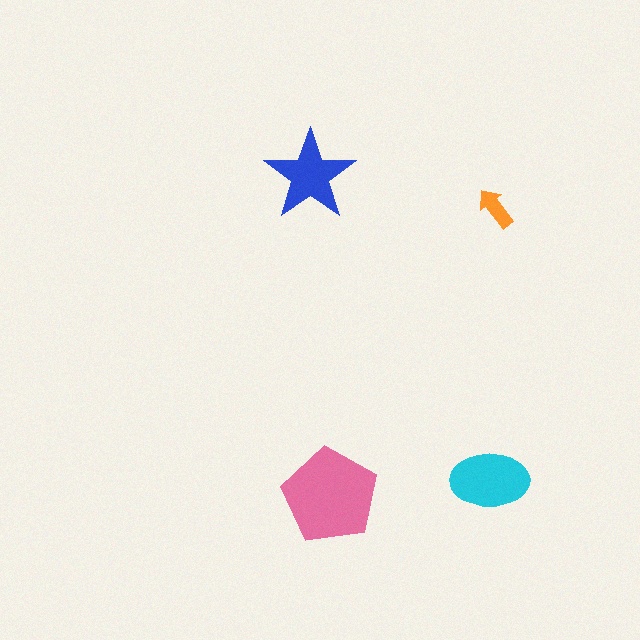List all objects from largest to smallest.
The pink pentagon, the cyan ellipse, the blue star, the orange arrow.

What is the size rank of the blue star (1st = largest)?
3rd.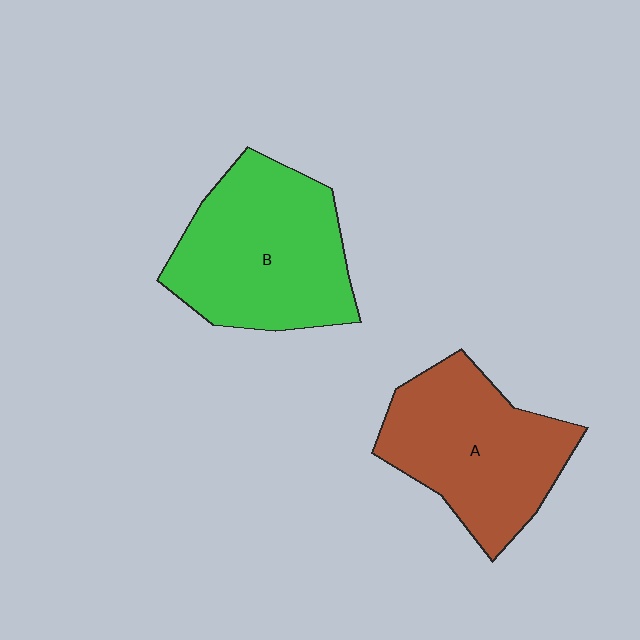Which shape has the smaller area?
Shape A (brown).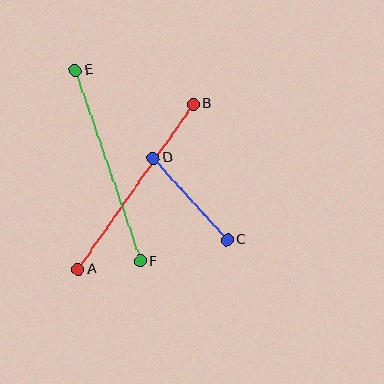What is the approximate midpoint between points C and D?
The midpoint is at approximately (191, 199) pixels.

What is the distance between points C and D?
The distance is approximately 111 pixels.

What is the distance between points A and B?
The distance is approximately 202 pixels.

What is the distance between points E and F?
The distance is approximately 202 pixels.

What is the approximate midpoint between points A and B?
The midpoint is at approximately (136, 187) pixels.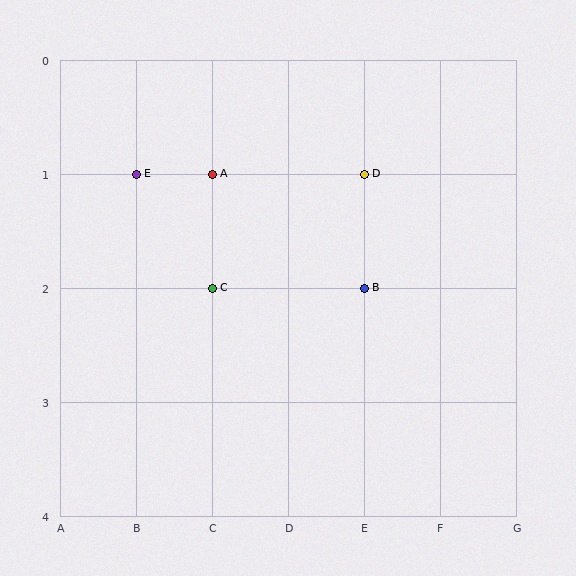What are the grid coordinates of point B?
Point B is at grid coordinates (E, 2).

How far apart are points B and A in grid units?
Points B and A are 2 columns and 1 row apart (about 2.2 grid units diagonally).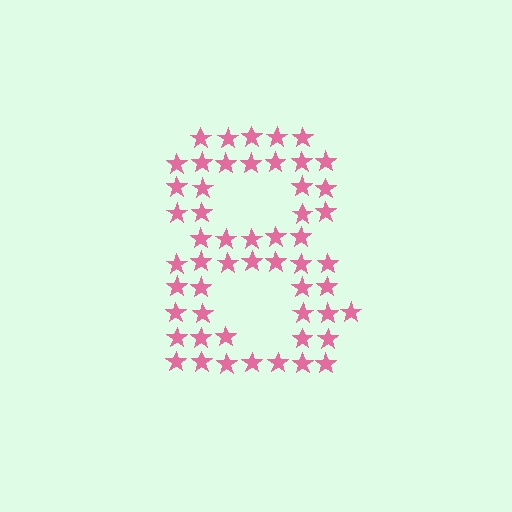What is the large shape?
The large shape is the digit 8.